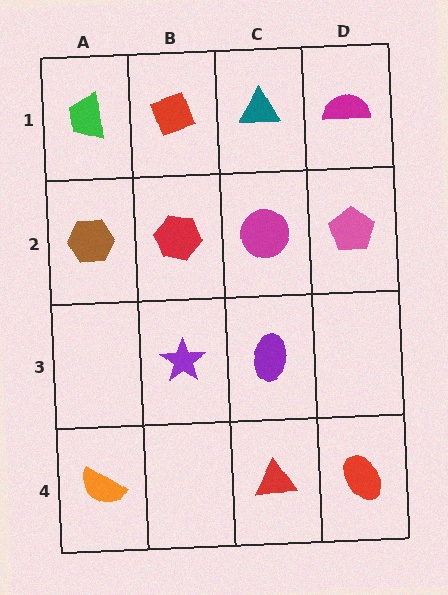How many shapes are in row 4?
3 shapes.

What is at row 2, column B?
A red hexagon.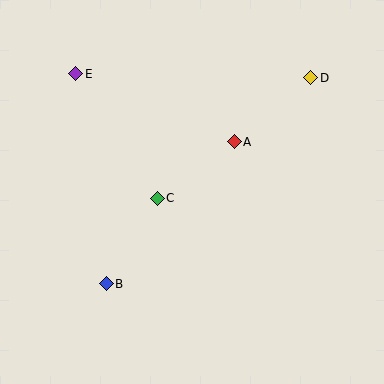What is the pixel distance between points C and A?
The distance between C and A is 95 pixels.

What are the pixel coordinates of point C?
Point C is at (157, 198).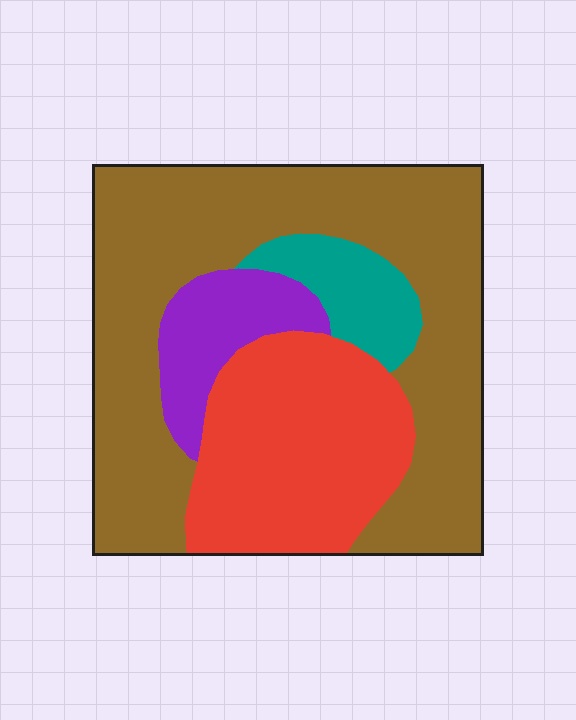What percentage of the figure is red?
Red takes up between a sixth and a third of the figure.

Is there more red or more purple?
Red.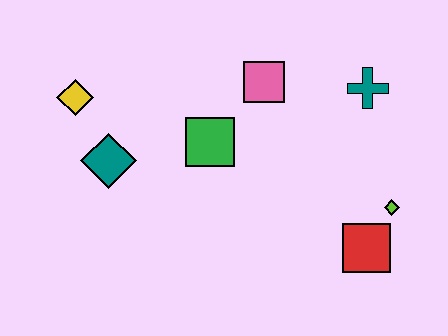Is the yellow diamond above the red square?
Yes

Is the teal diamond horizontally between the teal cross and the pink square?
No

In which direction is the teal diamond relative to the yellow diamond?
The teal diamond is below the yellow diamond.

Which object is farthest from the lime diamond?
The yellow diamond is farthest from the lime diamond.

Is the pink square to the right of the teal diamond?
Yes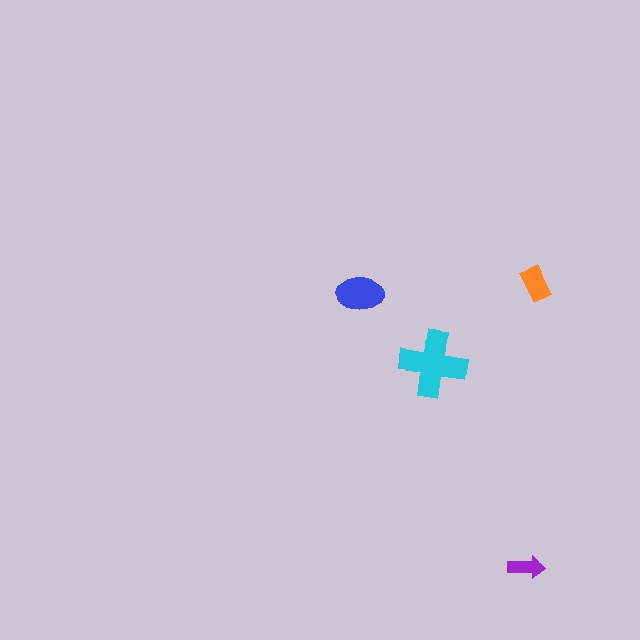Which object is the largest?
The cyan cross.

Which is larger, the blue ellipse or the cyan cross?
The cyan cross.